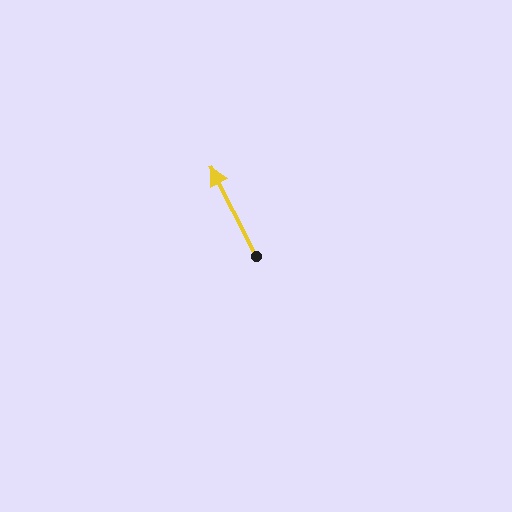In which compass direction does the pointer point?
Northwest.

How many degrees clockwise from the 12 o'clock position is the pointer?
Approximately 333 degrees.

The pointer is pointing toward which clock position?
Roughly 11 o'clock.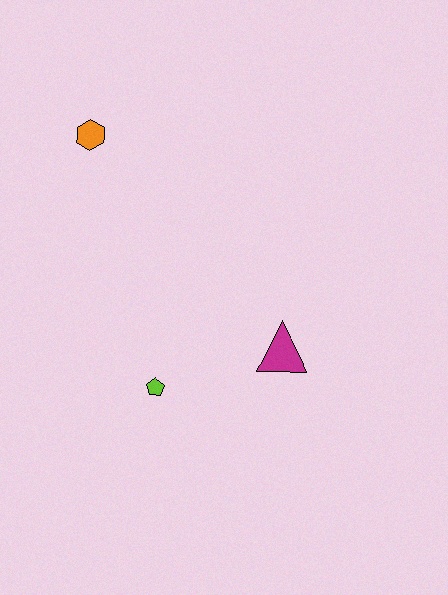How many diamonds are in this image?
There are no diamonds.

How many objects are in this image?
There are 3 objects.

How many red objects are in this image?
There are no red objects.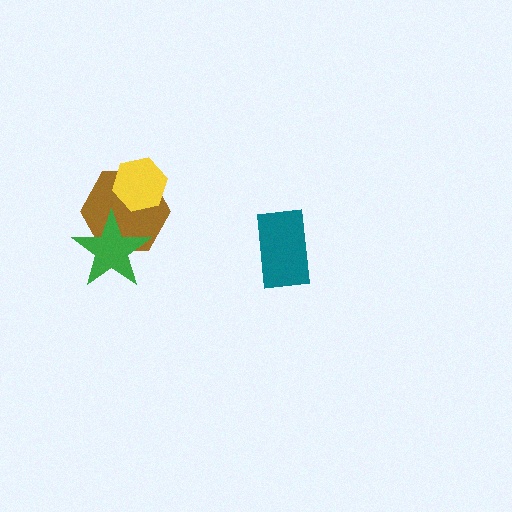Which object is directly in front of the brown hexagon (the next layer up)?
The green star is directly in front of the brown hexagon.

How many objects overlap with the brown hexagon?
2 objects overlap with the brown hexagon.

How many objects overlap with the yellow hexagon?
1 object overlaps with the yellow hexagon.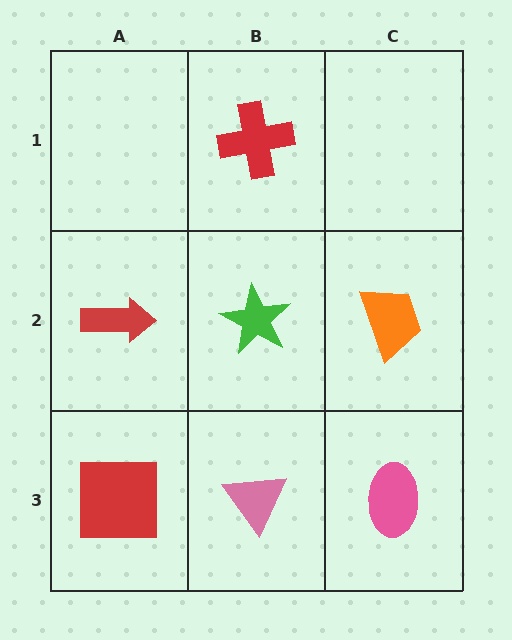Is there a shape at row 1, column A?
No, that cell is empty.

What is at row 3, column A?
A red square.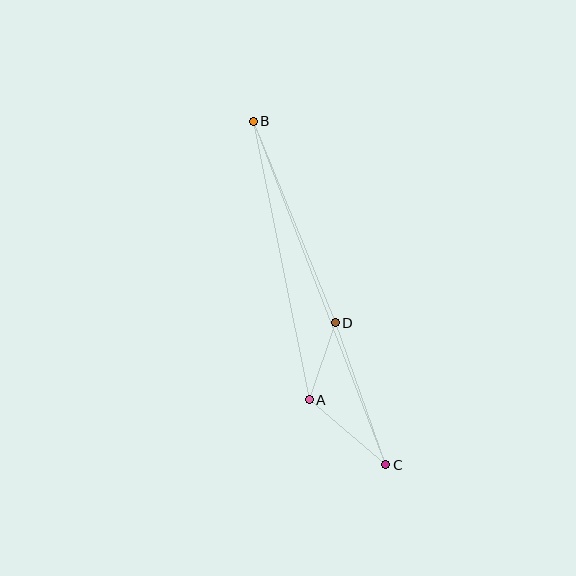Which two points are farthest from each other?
Points B and C are farthest from each other.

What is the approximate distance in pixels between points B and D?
The distance between B and D is approximately 218 pixels.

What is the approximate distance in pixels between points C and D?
The distance between C and D is approximately 150 pixels.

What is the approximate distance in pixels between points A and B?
The distance between A and B is approximately 284 pixels.